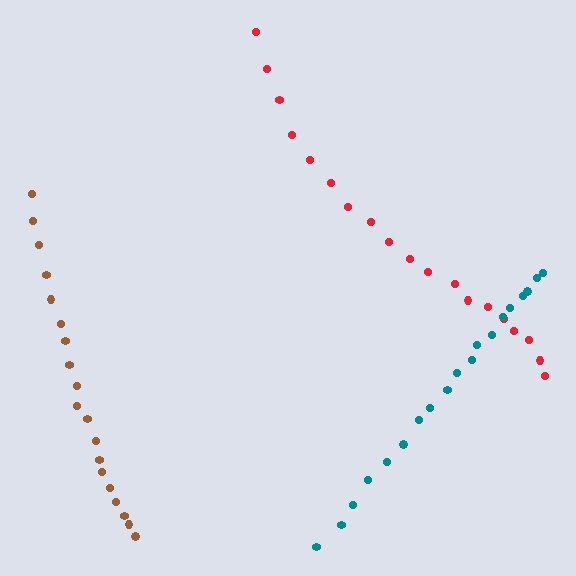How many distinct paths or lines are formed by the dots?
There are 3 distinct paths.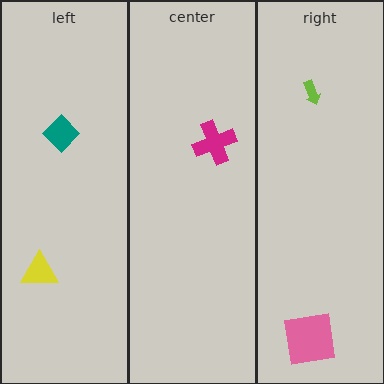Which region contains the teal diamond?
The left region.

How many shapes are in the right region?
2.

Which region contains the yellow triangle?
The left region.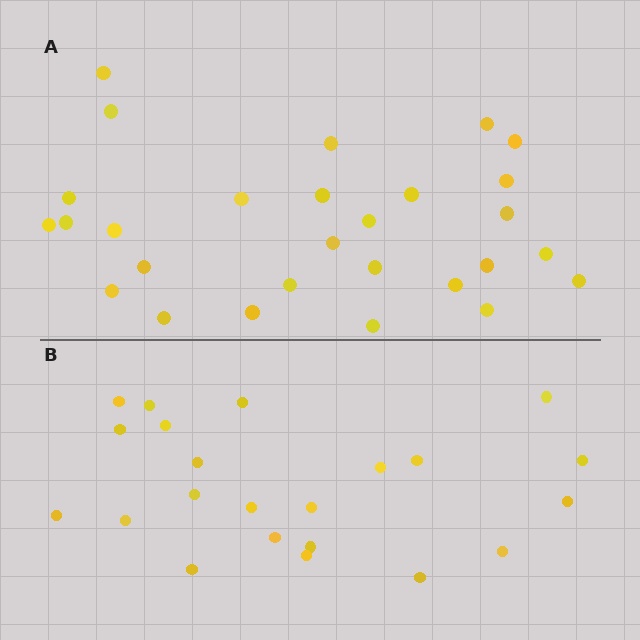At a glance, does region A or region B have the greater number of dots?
Region A (the top region) has more dots.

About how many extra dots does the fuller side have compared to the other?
Region A has about 6 more dots than region B.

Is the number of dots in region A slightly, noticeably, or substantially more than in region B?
Region A has noticeably more, but not dramatically so. The ratio is roughly 1.3 to 1.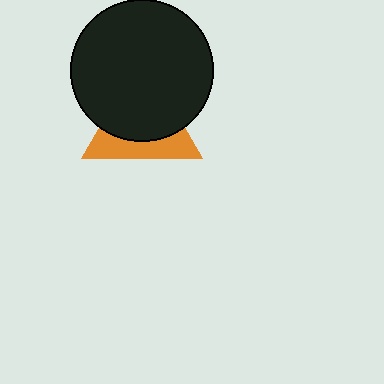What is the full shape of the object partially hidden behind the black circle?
The partially hidden object is an orange triangle.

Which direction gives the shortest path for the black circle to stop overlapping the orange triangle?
Moving up gives the shortest separation.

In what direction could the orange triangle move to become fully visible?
The orange triangle could move down. That would shift it out from behind the black circle entirely.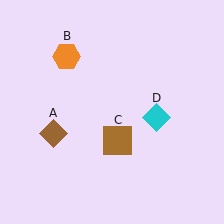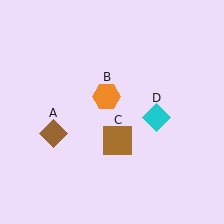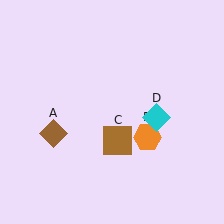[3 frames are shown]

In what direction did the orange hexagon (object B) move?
The orange hexagon (object B) moved down and to the right.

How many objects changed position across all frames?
1 object changed position: orange hexagon (object B).